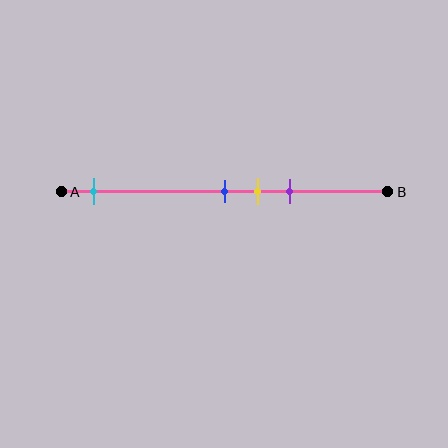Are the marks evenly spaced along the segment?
No, the marks are not evenly spaced.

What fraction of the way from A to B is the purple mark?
The purple mark is approximately 70% (0.7) of the way from A to B.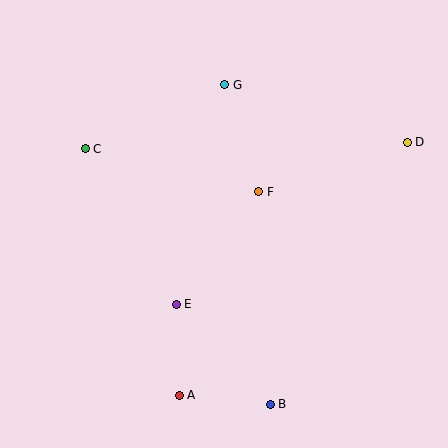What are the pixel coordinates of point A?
Point A is at (179, 395).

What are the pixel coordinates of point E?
Point E is at (176, 304).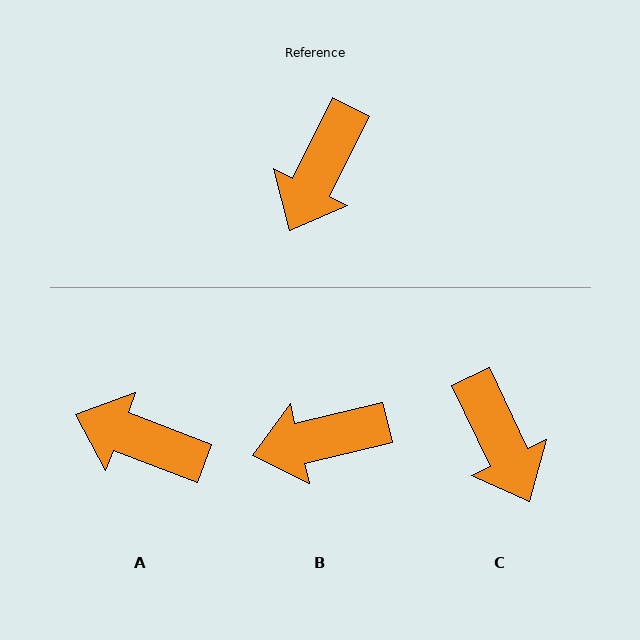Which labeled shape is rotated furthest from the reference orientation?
A, about 85 degrees away.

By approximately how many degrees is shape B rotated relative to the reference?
Approximately 50 degrees clockwise.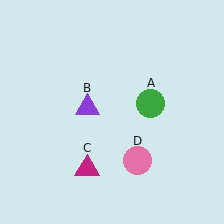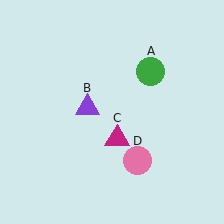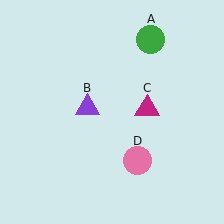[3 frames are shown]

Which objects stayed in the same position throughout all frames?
Purple triangle (object B) and pink circle (object D) remained stationary.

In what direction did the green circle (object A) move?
The green circle (object A) moved up.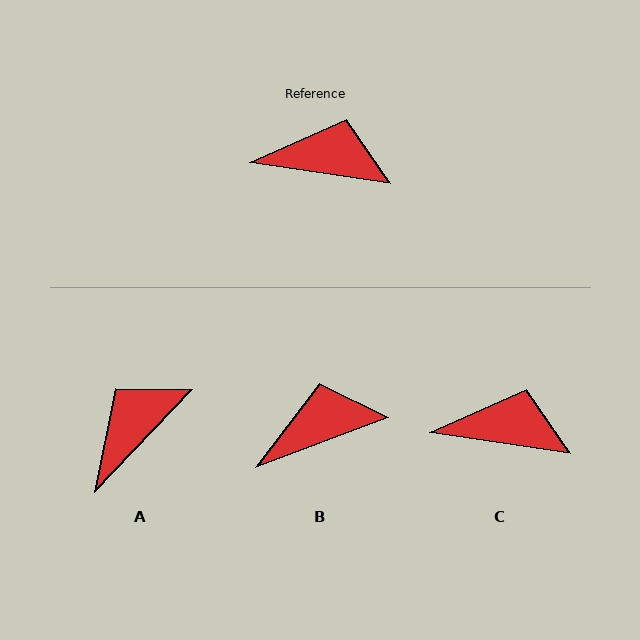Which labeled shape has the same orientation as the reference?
C.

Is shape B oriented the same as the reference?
No, it is off by about 29 degrees.